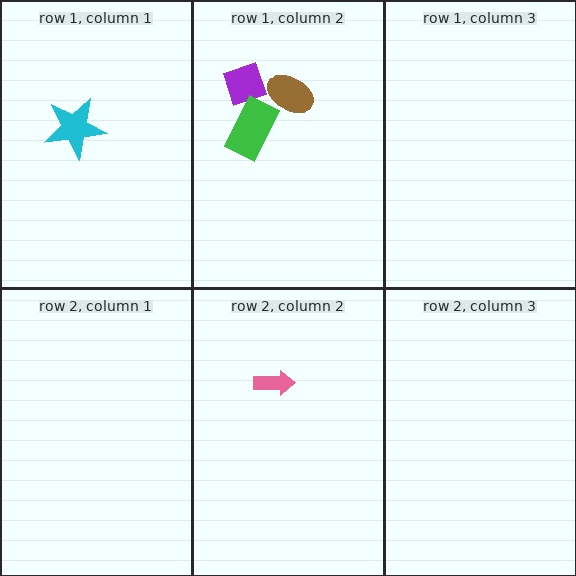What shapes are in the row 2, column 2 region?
The pink arrow.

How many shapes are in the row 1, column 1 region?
1.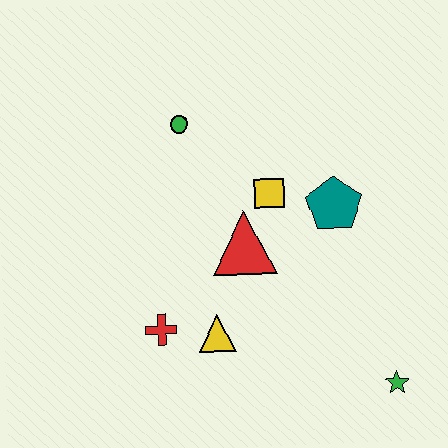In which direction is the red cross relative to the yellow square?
The red cross is below the yellow square.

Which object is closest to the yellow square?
The red triangle is closest to the yellow square.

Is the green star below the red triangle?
Yes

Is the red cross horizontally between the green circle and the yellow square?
No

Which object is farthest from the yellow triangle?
The green circle is farthest from the yellow triangle.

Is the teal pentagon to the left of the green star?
Yes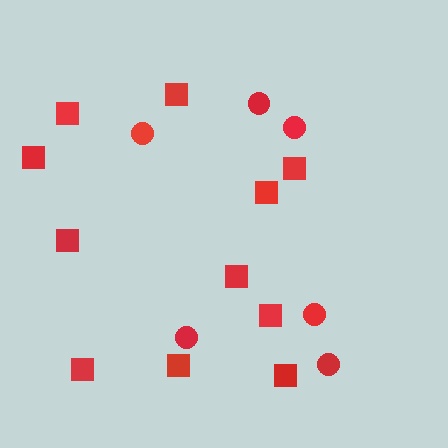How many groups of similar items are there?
There are 2 groups: one group of circles (6) and one group of squares (11).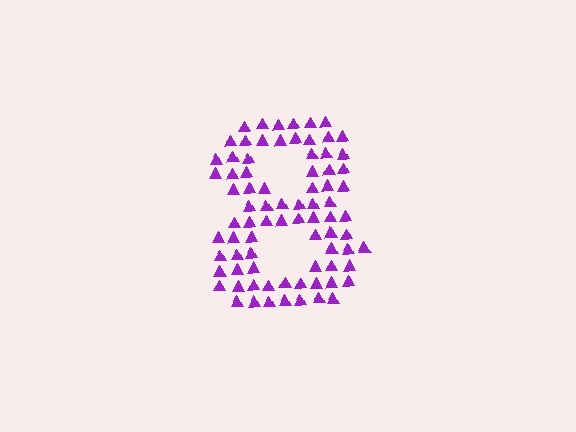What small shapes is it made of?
It is made of small triangles.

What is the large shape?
The large shape is the digit 8.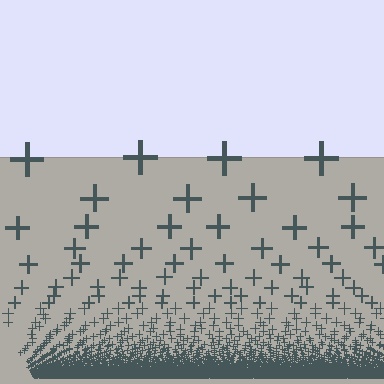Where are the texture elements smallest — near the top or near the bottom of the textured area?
Near the bottom.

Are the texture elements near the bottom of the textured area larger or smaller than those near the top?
Smaller. The gradient is inverted — elements near the bottom are smaller and denser.